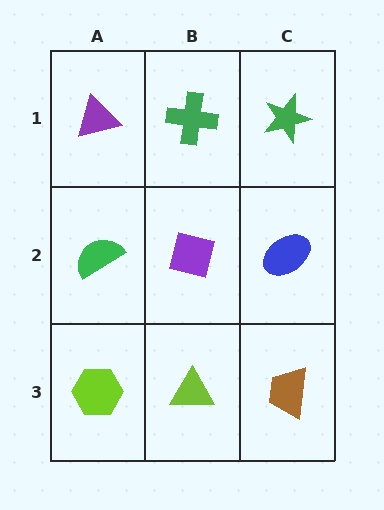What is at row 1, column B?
A green cross.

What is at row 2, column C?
A blue ellipse.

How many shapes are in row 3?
3 shapes.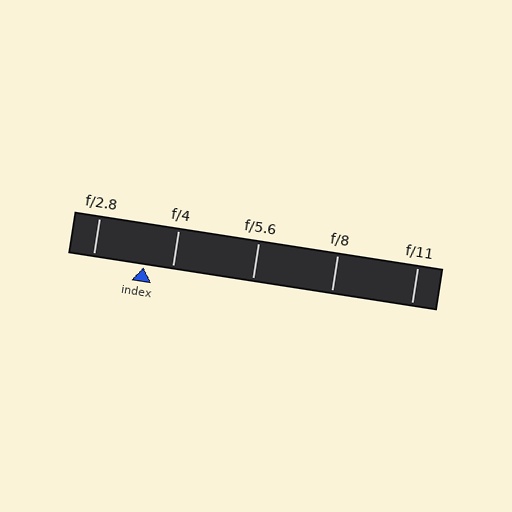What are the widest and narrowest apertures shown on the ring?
The widest aperture shown is f/2.8 and the narrowest is f/11.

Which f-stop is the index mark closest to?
The index mark is closest to f/4.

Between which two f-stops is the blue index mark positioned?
The index mark is between f/2.8 and f/4.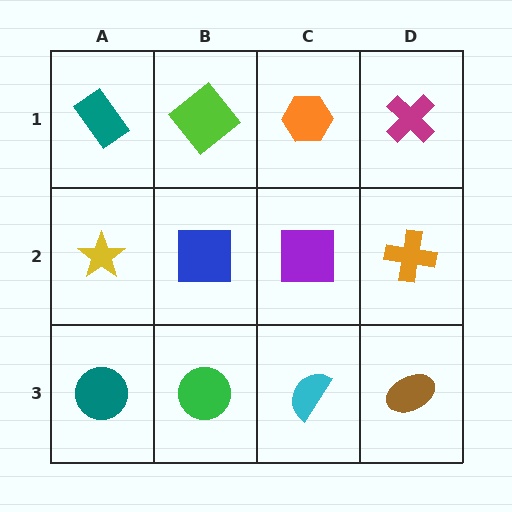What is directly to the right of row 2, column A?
A blue square.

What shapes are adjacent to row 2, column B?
A lime diamond (row 1, column B), a green circle (row 3, column B), a yellow star (row 2, column A), a purple square (row 2, column C).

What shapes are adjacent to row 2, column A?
A teal rectangle (row 1, column A), a teal circle (row 3, column A), a blue square (row 2, column B).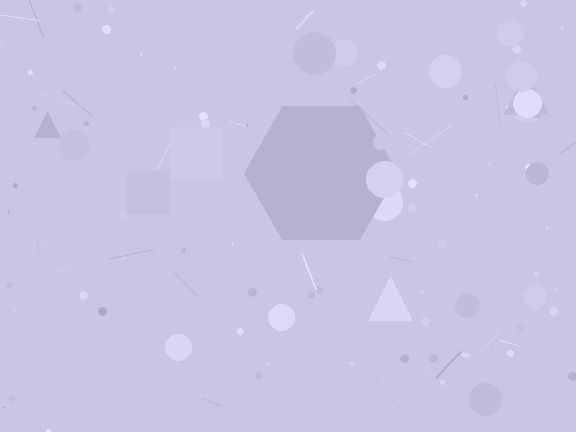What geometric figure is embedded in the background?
A hexagon is embedded in the background.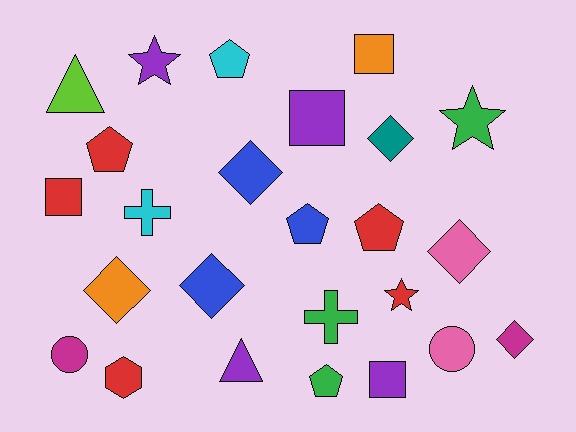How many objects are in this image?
There are 25 objects.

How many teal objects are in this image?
There is 1 teal object.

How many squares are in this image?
There are 4 squares.